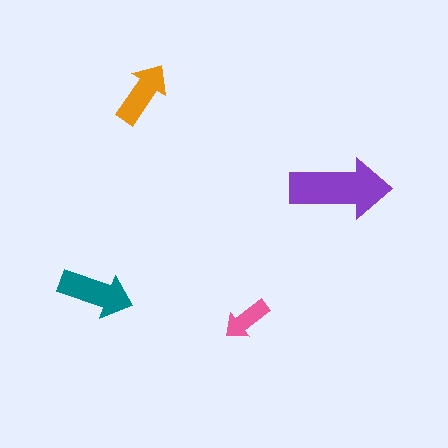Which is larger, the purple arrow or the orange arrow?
The purple one.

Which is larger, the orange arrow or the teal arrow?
The teal one.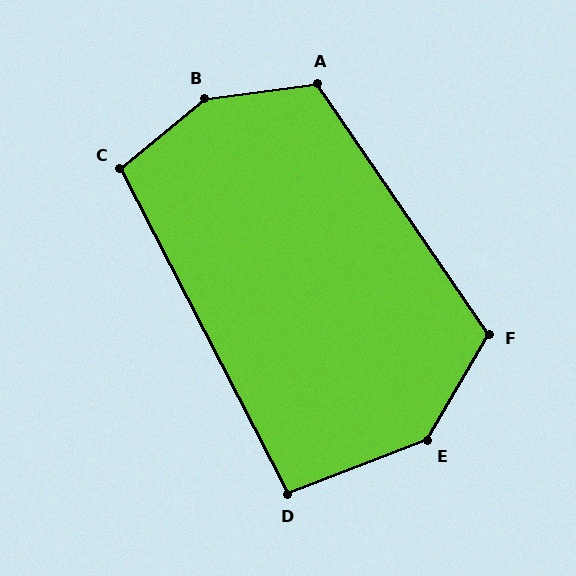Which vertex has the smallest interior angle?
D, at approximately 96 degrees.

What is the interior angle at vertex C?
Approximately 102 degrees (obtuse).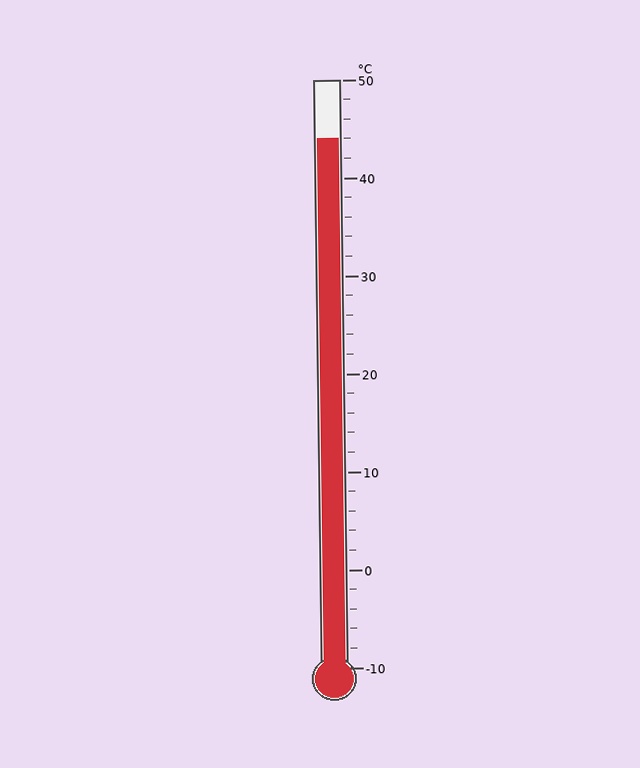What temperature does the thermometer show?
The thermometer shows approximately 44°C.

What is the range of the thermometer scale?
The thermometer scale ranges from -10°C to 50°C.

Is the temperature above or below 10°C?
The temperature is above 10°C.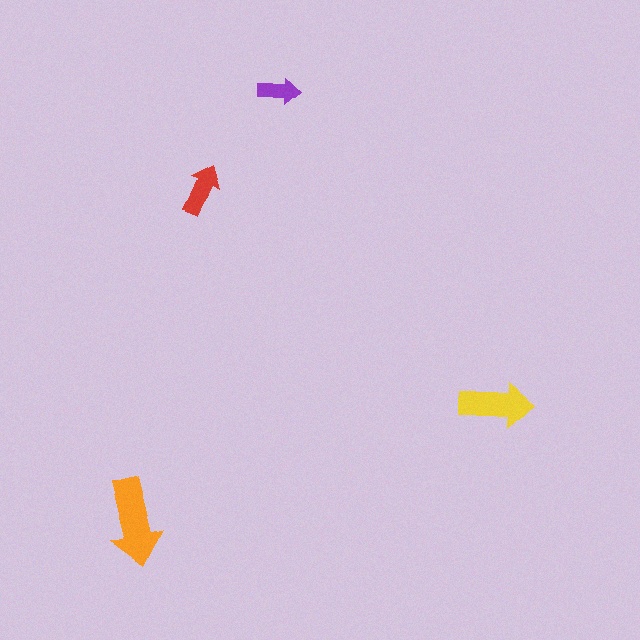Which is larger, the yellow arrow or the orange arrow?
The orange one.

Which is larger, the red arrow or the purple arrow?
The red one.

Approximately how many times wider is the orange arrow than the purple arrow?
About 2 times wider.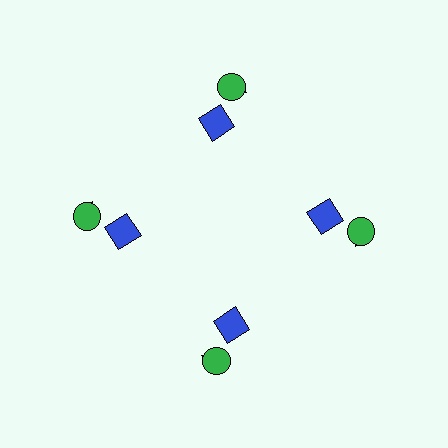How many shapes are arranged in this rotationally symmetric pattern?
There are 12 shapes, arranged in 4 groups of 3.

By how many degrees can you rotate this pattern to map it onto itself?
The pattern maps onto itself every 90 degrees of rotation.